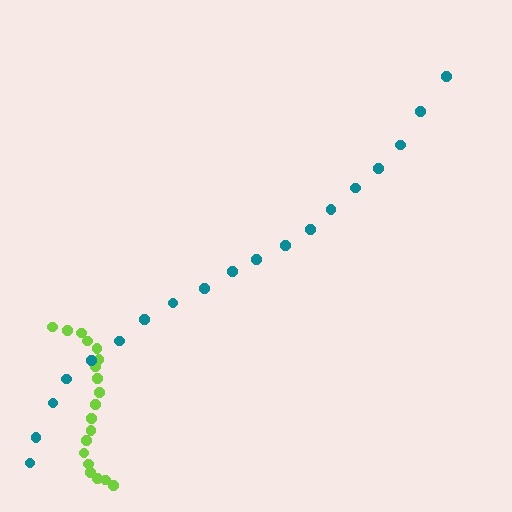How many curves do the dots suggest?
There are 2 distinct paths.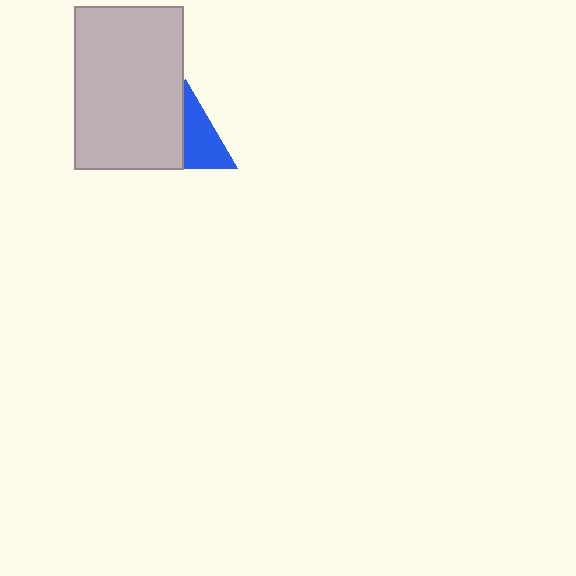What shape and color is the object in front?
The object in front is a light gray rectangle.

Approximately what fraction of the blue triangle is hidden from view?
Roughly 46% of the blue triangle is hidden behind the light gray rectangle.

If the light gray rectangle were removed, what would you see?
You would see the complete blue triangle.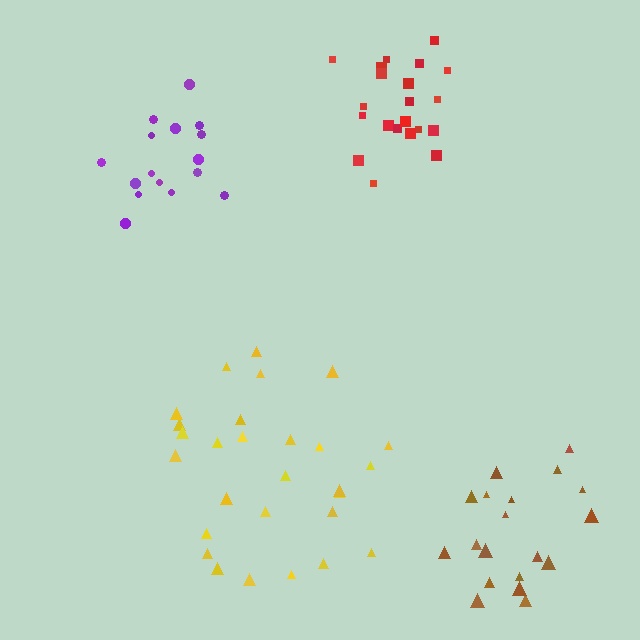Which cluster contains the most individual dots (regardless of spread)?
Yellow (28).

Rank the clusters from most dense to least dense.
red, purple, brown, yellow.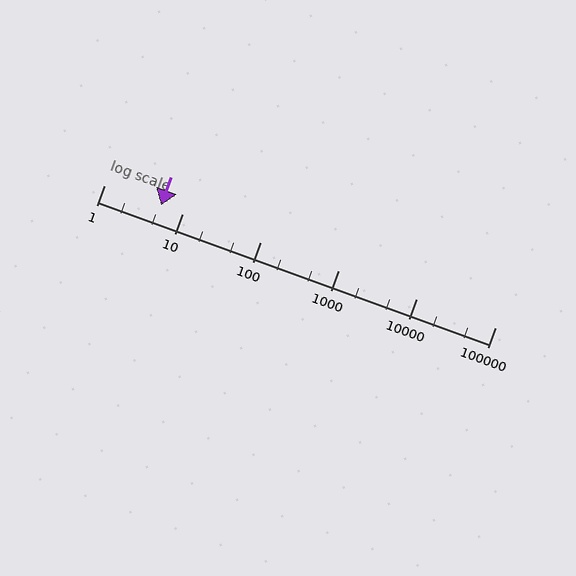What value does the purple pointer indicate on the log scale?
The pointer indicates approximately 5.3.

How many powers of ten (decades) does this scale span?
The scale spans 5 decades, from 1 to 100000.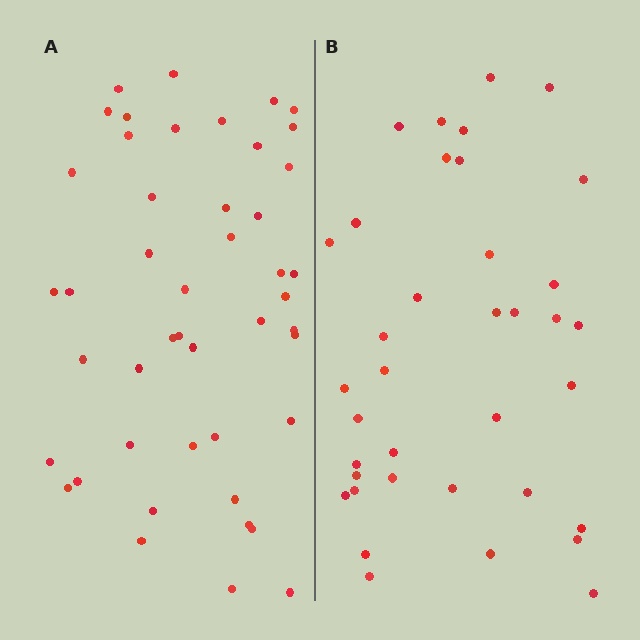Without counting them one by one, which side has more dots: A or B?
Region A (the left region) has more dots.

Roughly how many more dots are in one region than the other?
Region A has roughly 8 or so more dots than region B.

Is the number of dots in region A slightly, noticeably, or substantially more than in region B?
Region A has only slightly more — the two regions are fairly close. The ratio is roughly 1.2 to 1.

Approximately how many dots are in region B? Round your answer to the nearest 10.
About 40 dots. (The exact count is 37, which rounds to 40.)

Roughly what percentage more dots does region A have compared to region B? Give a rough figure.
About 25% more.